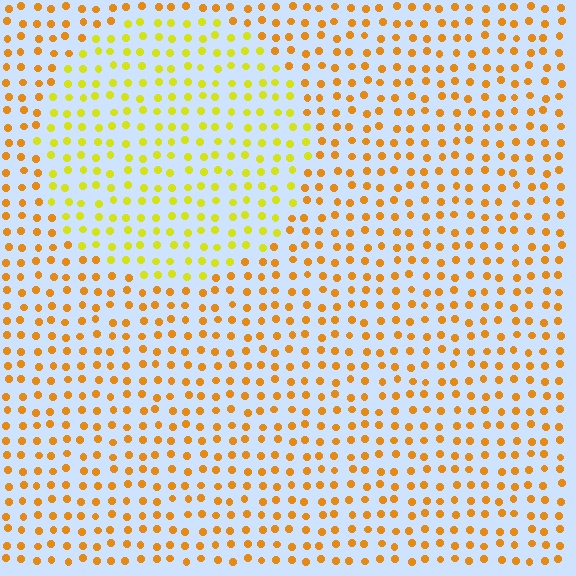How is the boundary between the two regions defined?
The boundary is defined purely by a slight shift in hue (about 31 degrees). Spacing, size, and orientation are identical on both sides.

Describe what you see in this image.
The image is filled with small orange elements in a uniform arrangement. A circle-shaped region is visible where the elements are tinted to a slightly different hue, forming a subtle color boundary.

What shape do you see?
I see a circle.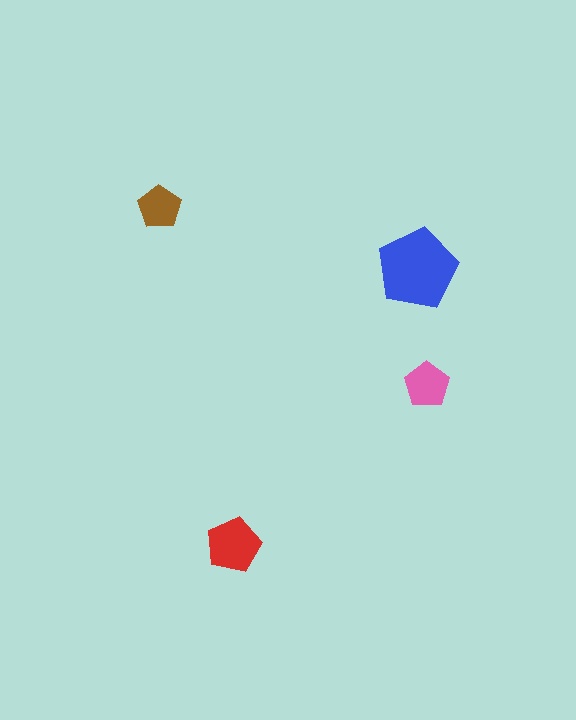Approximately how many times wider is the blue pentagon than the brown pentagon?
About 2 times wider.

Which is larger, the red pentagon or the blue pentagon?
The blue one.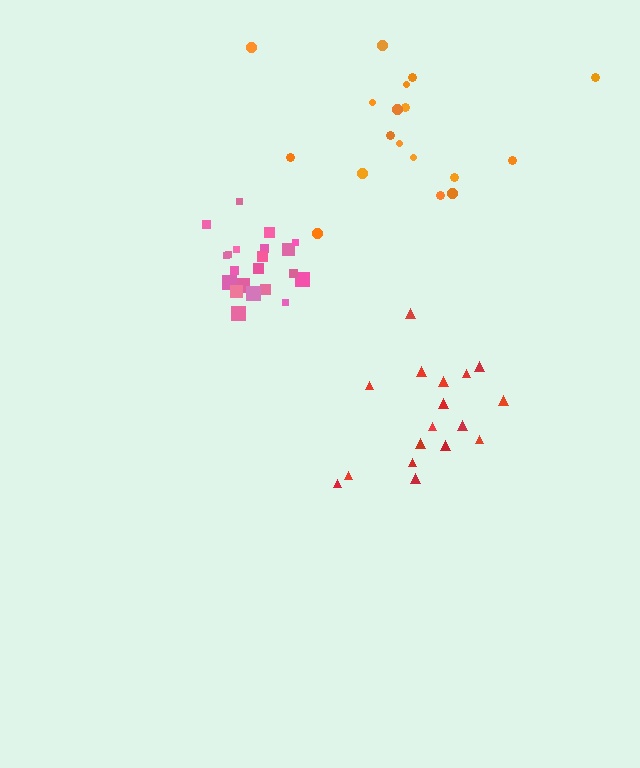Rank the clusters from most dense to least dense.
pink, red, orange.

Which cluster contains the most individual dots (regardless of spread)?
Pink (23).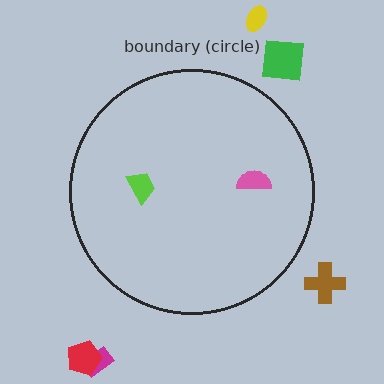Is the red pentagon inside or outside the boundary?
Outside.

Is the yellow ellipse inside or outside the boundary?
Outside.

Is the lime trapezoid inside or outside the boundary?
Inside.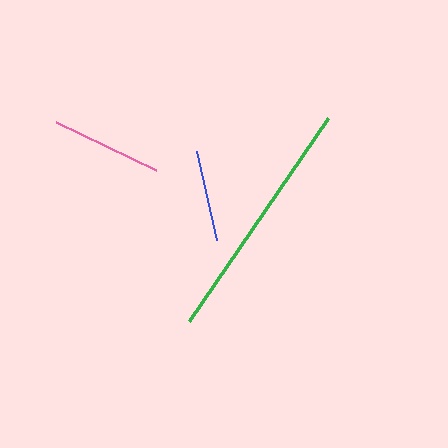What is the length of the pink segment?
The pink segment is approximately 111 pixels long.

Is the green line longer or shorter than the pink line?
The green line is longer than the pink line.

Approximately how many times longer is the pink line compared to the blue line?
The pink line is approximately 1.2 times the length of the blue line.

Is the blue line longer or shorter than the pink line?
The pink line is longer than the blue line.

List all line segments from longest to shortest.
From longest to shortest: green, pink, blue.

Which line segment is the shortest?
The blue line is the shortest at approximately 91 pixels.